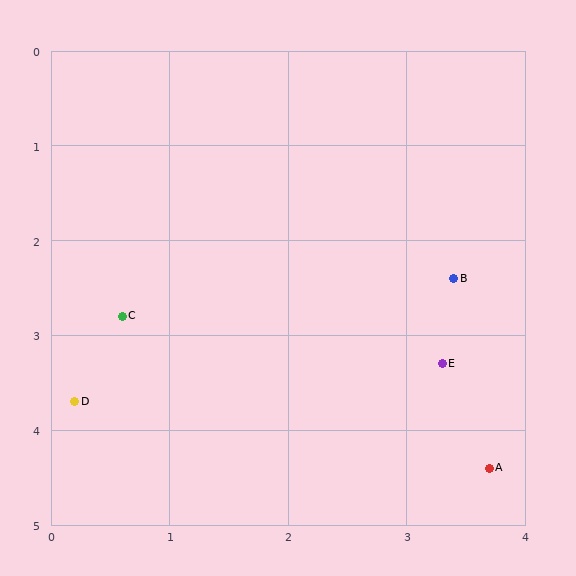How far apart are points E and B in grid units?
Points E and B are about 0.9 grid units apart.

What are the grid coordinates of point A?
Point A is at approximately (3.7, 4.4).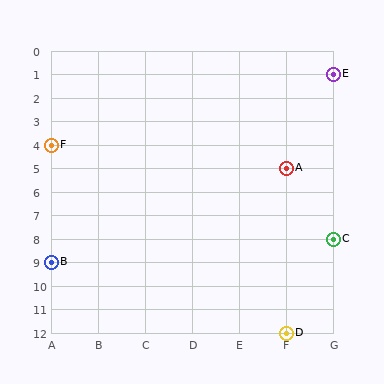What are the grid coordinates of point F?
Point F is at grid coordinates (A, 4).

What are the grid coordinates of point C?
Point C is at grid coordinates (G, 8).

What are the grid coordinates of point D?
Point D is at grid coordinates (F, 12).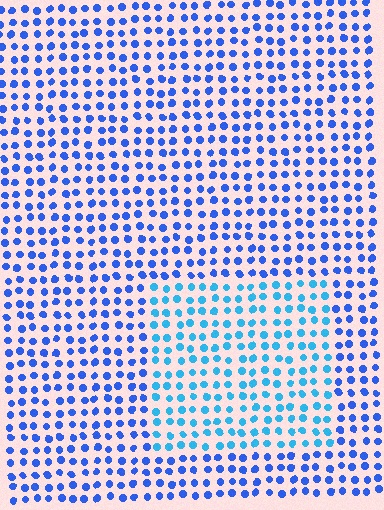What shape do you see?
I see a rectangle.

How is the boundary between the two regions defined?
The boundary is defined purely by a slight shift in hue (about 29 degrees). Spacing, size, and orientation are identical on both sides.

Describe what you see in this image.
The image is filled with small blue elements in a uniform arrangement. A rectangle-shaped region is visible where the elements are tinted to a slightly different hue, forming a subtle color boundary.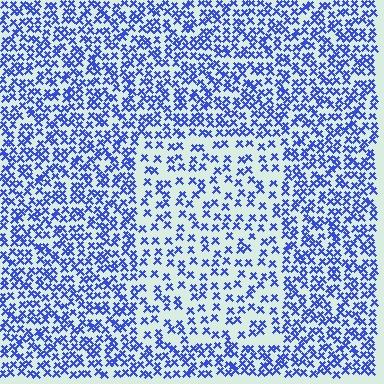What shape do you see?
I see a rectangle.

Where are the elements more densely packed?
The elements are more densely packed outside the rectangle boundary.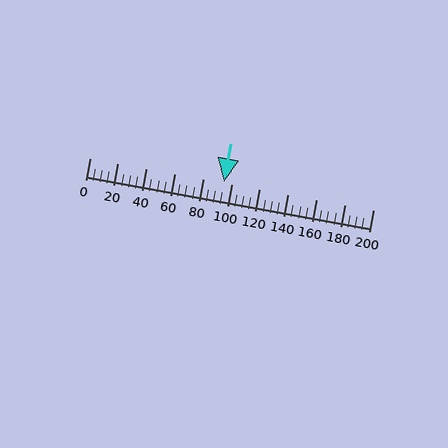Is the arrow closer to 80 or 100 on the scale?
The arrow is closer to 100.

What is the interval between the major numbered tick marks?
The major tick marks are spaced 20 units apart.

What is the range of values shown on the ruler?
The ruler shows values from 0 to 200.